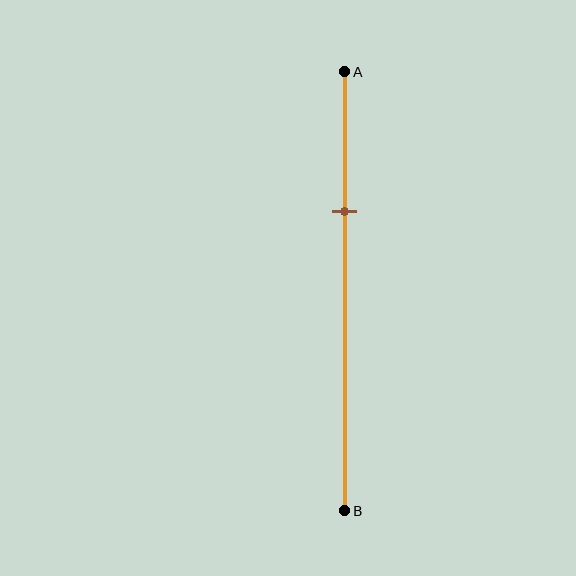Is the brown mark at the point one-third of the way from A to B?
Yes, the mark is approximately at the one-third point.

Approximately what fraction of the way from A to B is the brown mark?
The brown mark is approximately 30% of the way from A to B.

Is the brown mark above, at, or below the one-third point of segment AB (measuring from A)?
The brown mark is approximately at the one-third point of segment AB.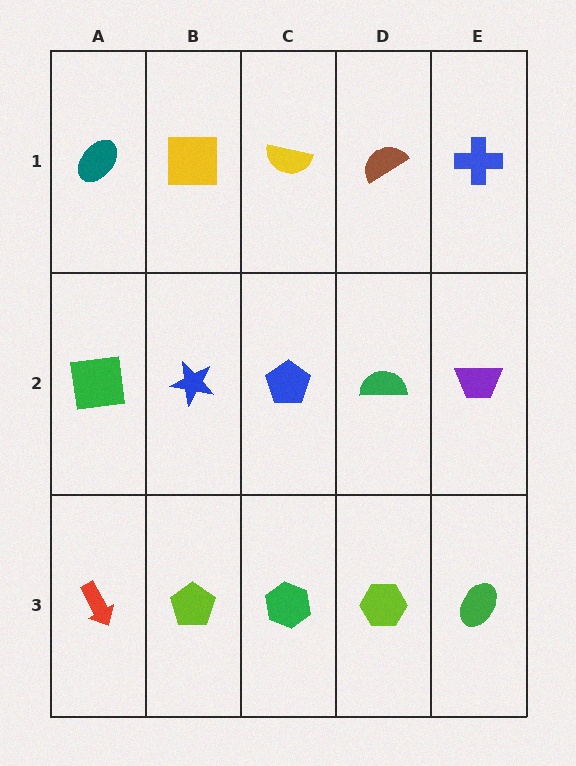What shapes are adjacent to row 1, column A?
A green square (row 2, column A), a yellow square (row 1, column B).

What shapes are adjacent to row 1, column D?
A green semicircle (row 2, column D), a yellow semicircle (row 1, column C), a blue cross (row 1, column E).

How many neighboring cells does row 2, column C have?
4.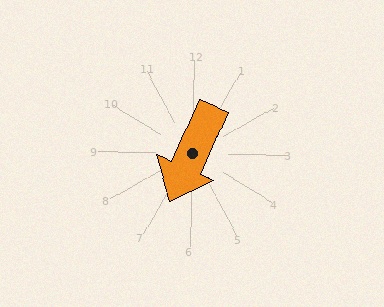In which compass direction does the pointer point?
Southwest.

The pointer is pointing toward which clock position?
Roughly 7 o'clock.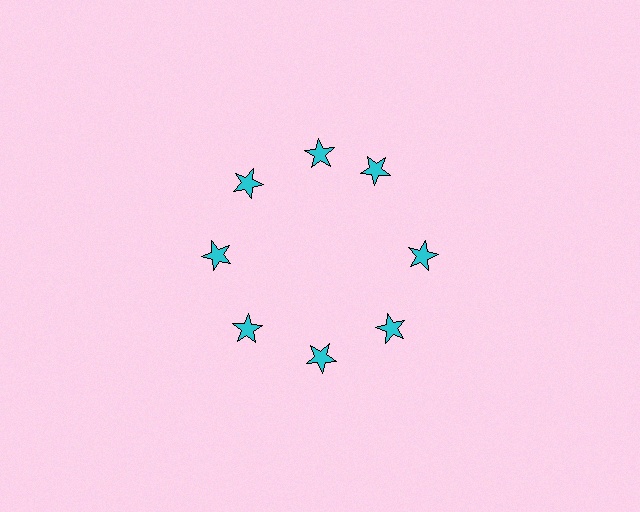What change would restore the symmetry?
The symmetry would be restored by rotating it back into even spacing with its neighbors so that all 8 stars sit at equal angles and equal distance from the center.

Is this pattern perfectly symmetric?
No. The 8 cyan stars are arranged in a ring, but one element near the 2 o'clock position is rotated out of alignment along the ring, breaking the 8-fold rotational symmetry.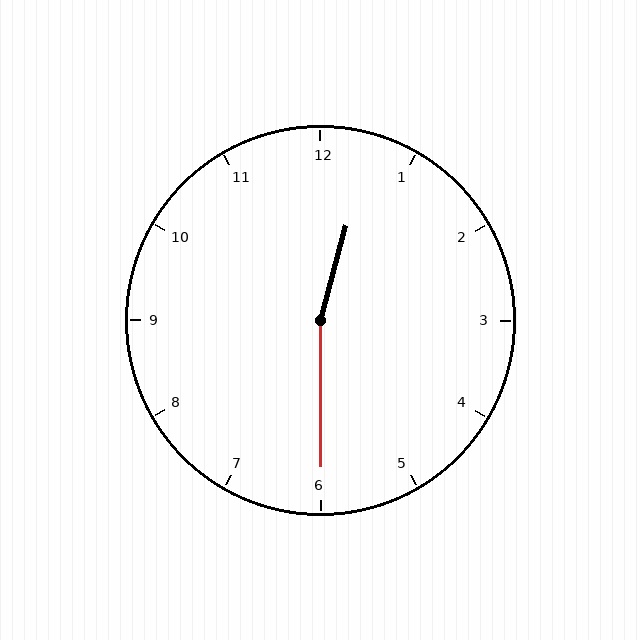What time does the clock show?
12:30.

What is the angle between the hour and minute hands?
Approximately 165 degrees.